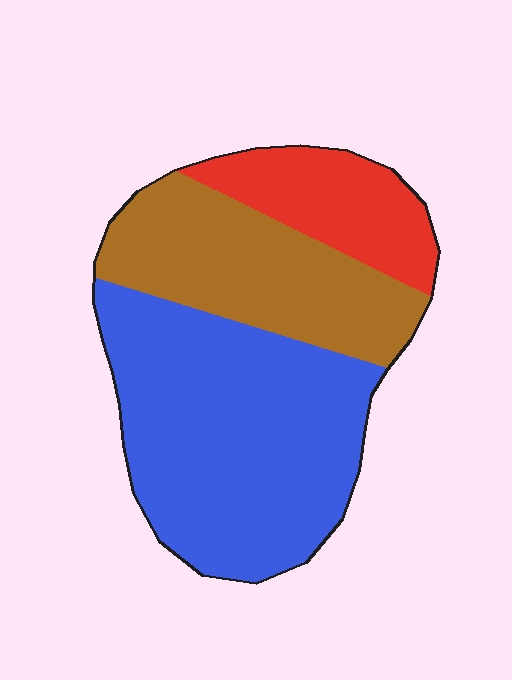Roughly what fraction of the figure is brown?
Brown takes up about one third (1/3) of the figure.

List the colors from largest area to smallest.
From largest to smallest: blue, brown, red.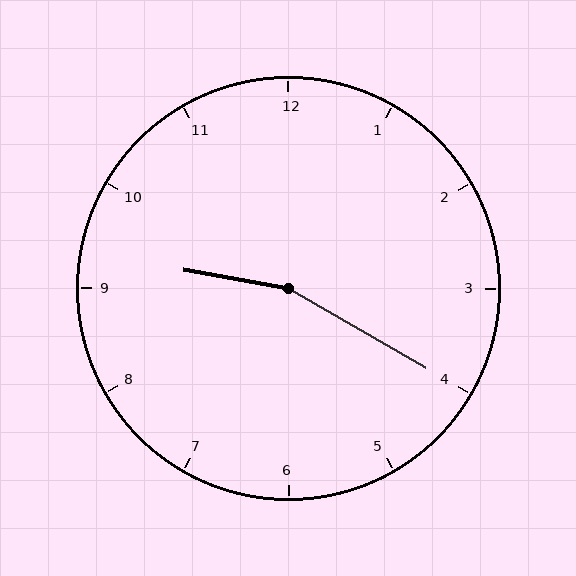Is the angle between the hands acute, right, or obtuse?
It is obtuse.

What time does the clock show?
9:20.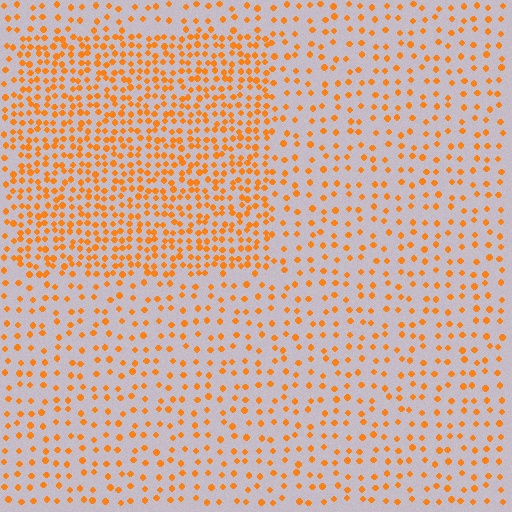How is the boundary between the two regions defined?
The boundary is defined by a change in element density (approximately 2.3x ratio). All elements are the same color, size, and shape.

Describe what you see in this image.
The image contains small orange elements arranged at two different densities. A rectangle-shaped region is visible where the elements are more densely packed than the surrounding area.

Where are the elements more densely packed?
The elements are more densely packed inside the rectangle boundary.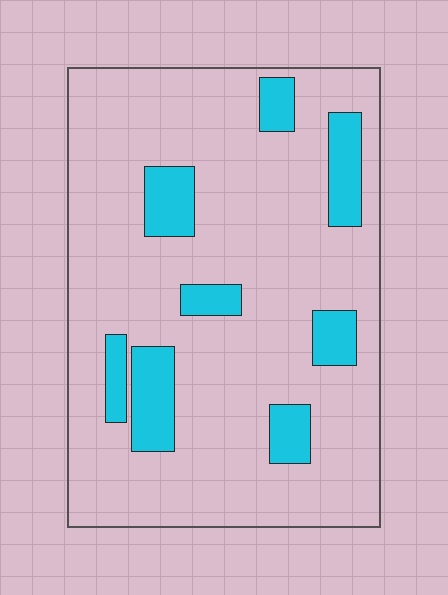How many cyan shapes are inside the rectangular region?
8.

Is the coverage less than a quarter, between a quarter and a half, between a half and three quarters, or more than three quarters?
Less than a quarter.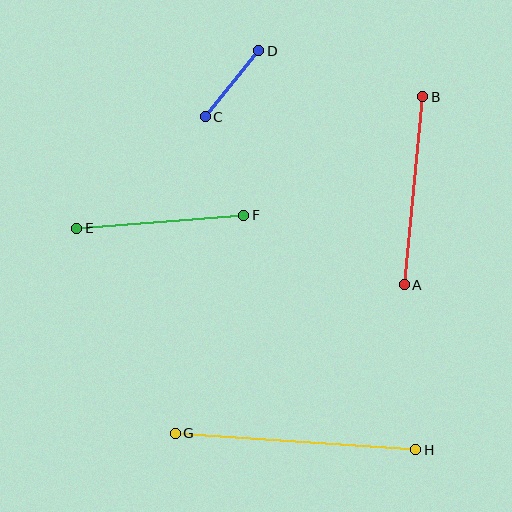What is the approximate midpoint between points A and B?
The midpoint is at approximately (413, 191) pixels.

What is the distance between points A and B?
The distance is approximately 189 pixels.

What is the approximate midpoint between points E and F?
The midpoint is at approximately (160, 222) pixels.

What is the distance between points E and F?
The distance is approximately 167 pixels.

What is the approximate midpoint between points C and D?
The midpoint is at approximately (232, 84) pixels.